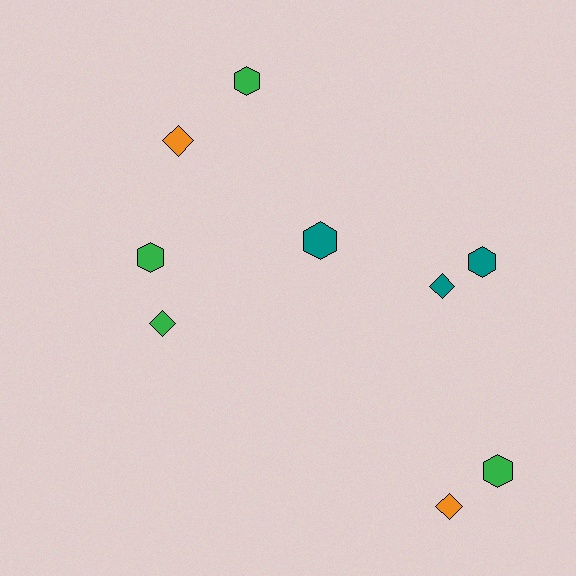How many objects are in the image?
There are 9 objects.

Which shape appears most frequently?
Hexagon, with 5 objects.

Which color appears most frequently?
Green, with 4 objects.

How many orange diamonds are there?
There are 2 orange diamonds.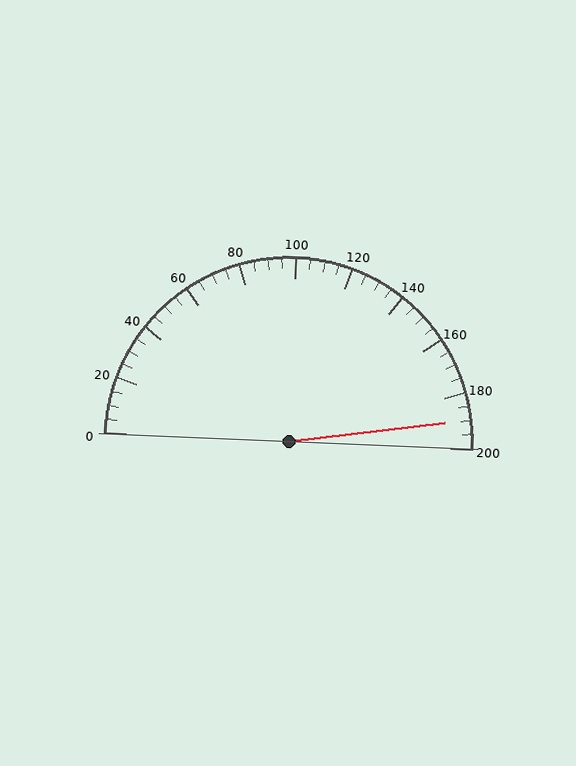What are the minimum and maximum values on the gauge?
The gauge ranges from 0 to 200.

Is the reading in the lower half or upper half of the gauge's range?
The reading is in the upper half of the range (0 to 200).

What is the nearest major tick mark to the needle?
The nearest major tick mark is 200.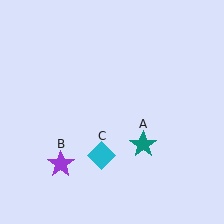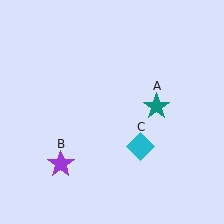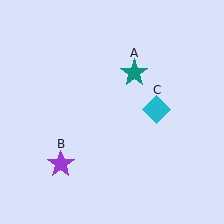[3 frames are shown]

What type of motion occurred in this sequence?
The teal star (object A), cyan diamond (object C) rotated counterclockwise around the center of the scene.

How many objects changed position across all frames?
2 objects changed position: teal star (object A), cyan diamond (object C).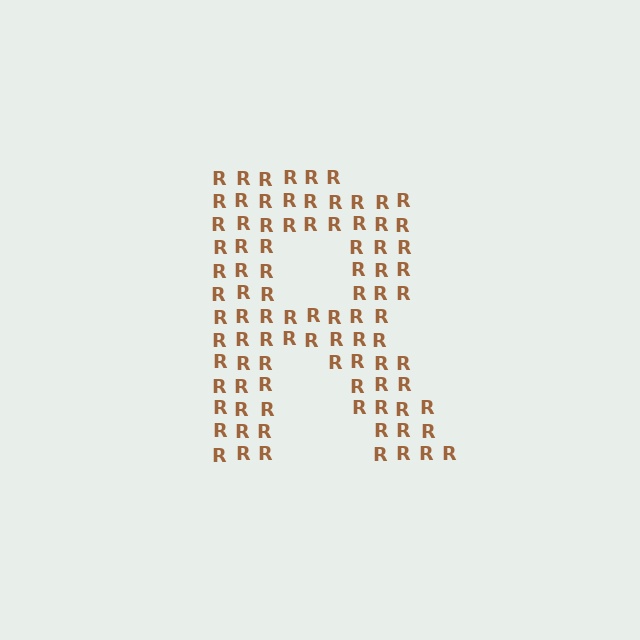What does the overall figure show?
The overall figure shows the letter R.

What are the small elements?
The small elements are letter R's.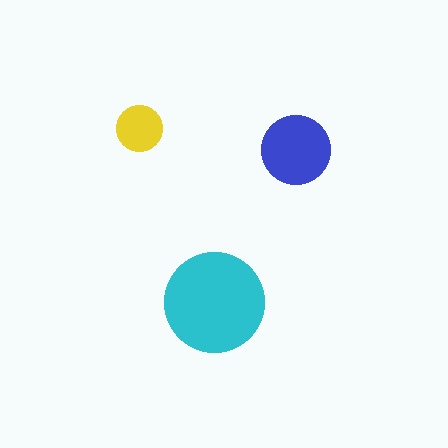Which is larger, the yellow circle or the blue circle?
The blue one.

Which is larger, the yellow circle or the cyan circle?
The cyan one.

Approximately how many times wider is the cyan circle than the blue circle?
About 1.5 times wider.